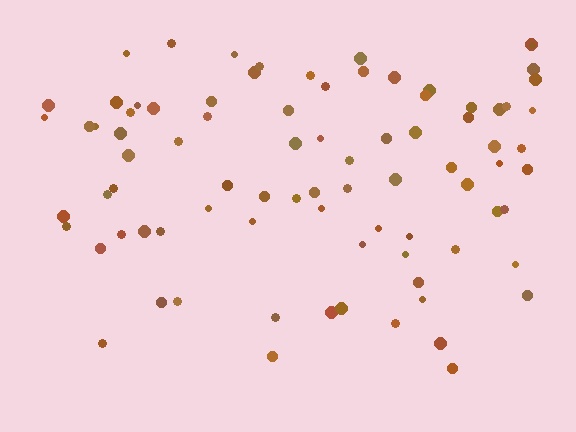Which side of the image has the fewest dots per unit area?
The bottom.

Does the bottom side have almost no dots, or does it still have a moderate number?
Still a moderate number, just noticeably fewer than the top.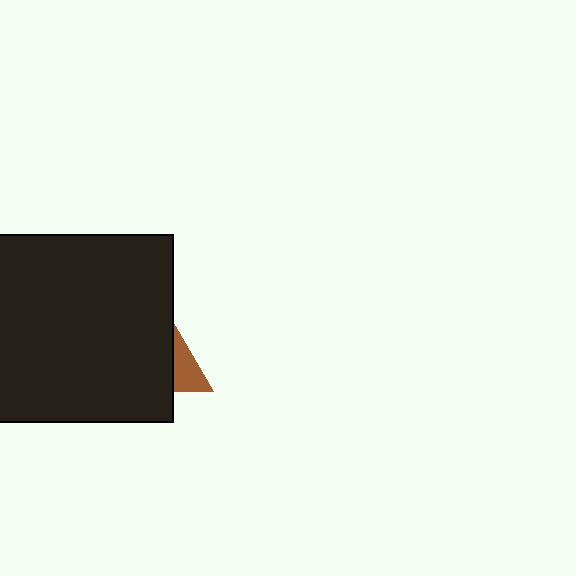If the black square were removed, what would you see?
You would see the complete brown triangle.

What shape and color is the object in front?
The object in front is a black square.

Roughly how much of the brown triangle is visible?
A small part of it is visible (roughly 30%).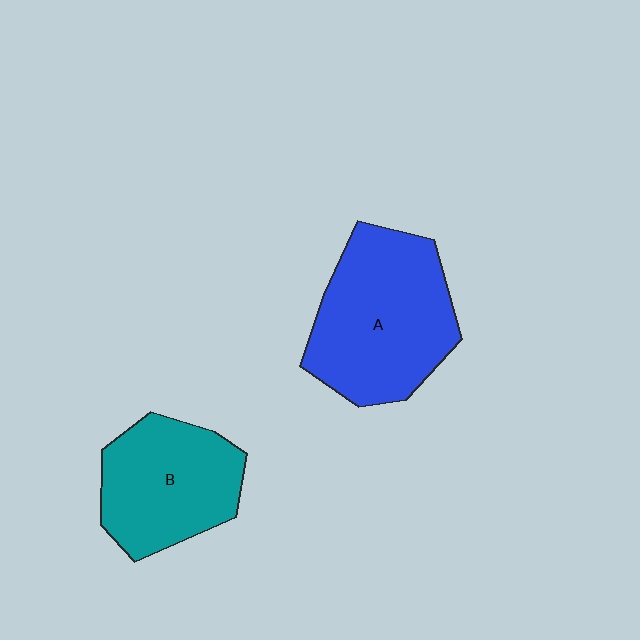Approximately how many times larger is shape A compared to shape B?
Approximately 1.3 times.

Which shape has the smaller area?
Shape B (teal).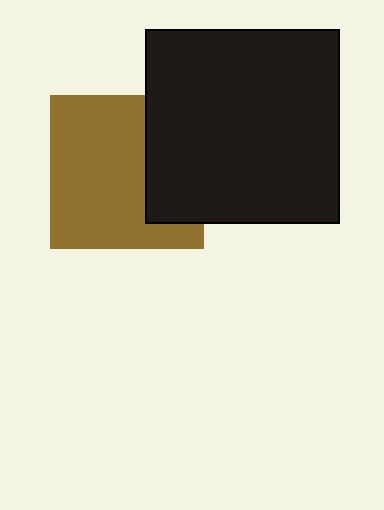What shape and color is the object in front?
The object in front is a black square.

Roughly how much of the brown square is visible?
Most of it is visible (roughly 69%).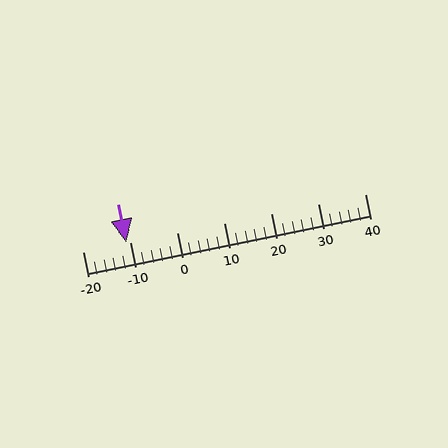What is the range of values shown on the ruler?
The ruler shows values from -20 to 40.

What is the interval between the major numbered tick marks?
The major tick marks are spaced 10 units apart.